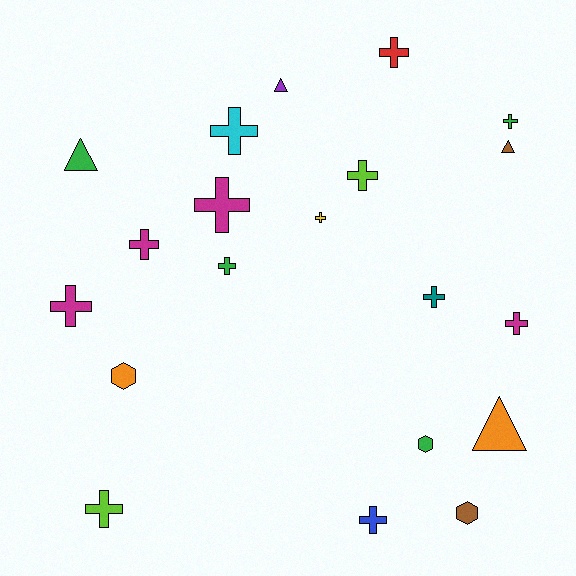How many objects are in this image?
There are 20 objects.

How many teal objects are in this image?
There is 1 teal object.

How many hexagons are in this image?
There are 3 hexagons.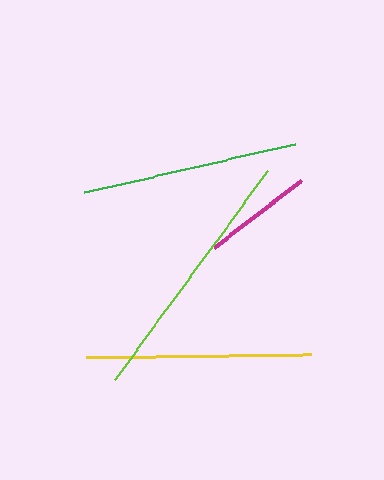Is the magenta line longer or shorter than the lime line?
The lime line is longer than the magenta line.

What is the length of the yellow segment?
The yellow segment is approximately 225 pixels long.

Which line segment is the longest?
The lime line is the longest at approximately 260 pixels.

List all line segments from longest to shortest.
From longest to shortest: lime, yellow, green, magenta.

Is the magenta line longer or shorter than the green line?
The green line is longer than the magenta line.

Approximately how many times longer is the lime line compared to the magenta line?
The lime line is approximately 2.3 times the length of the magenta line.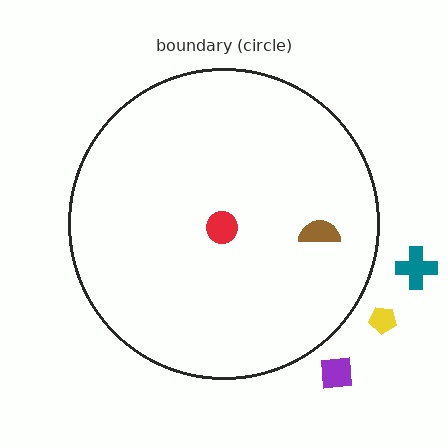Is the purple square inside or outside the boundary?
Outside.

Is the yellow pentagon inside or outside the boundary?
Outside.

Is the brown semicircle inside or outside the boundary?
Inside.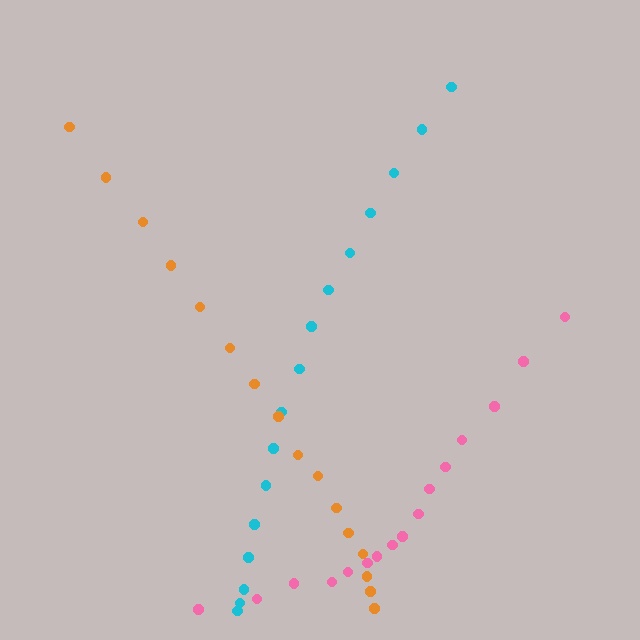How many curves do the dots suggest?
There are 3 distinct paths.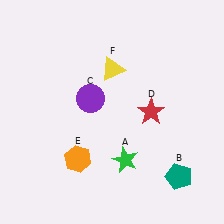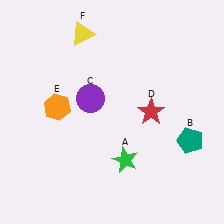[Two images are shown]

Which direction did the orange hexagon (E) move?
The orange hexagon (E) moved up.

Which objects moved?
The objects that moved are: the teal pentagon (B), the orange hexagon (E), the yellow triangle (F).